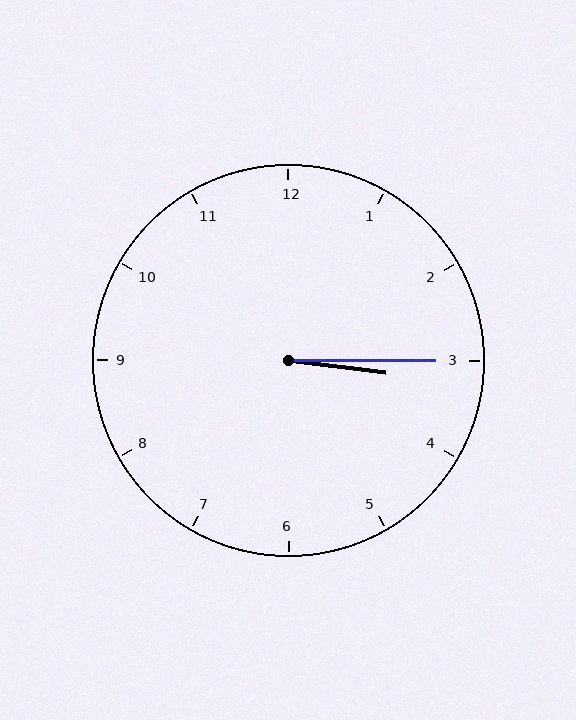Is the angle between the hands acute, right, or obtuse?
It is acute.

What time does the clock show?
3:15.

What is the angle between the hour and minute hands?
Approximately 8 degrees.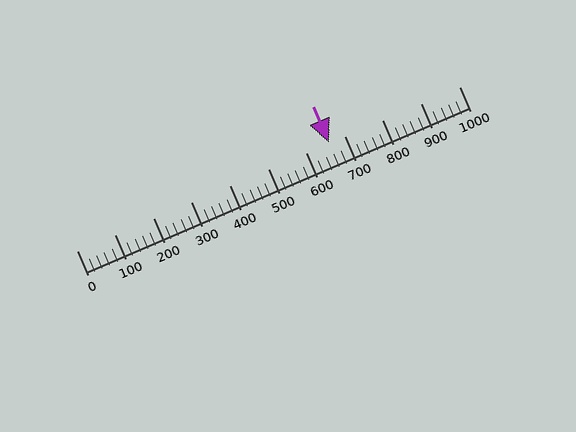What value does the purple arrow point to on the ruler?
The purple arrow points to approximately 660.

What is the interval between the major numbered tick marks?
The major tick marks are spaced 100 units apart.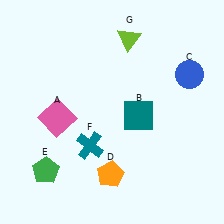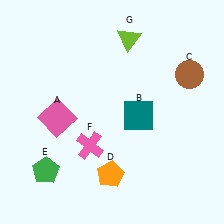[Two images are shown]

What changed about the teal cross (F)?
In Image 1, F is teal. In Image 2, it changed to pink.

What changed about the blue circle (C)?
In Image 1, C is blue. In Image 2, it changed to brown.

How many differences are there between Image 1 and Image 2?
There are 2 differences between the two images.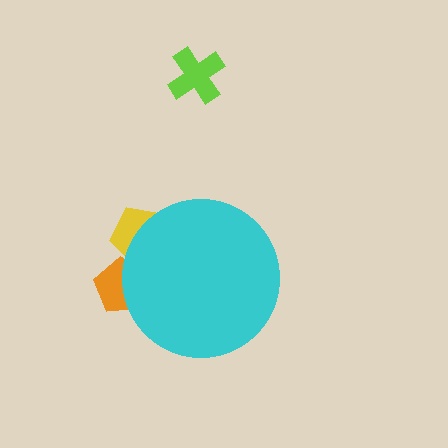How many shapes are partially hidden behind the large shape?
2 shapes are partially hidden.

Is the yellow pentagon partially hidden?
Yes, the yellow pentagon is partially hidden behind the cyan circle.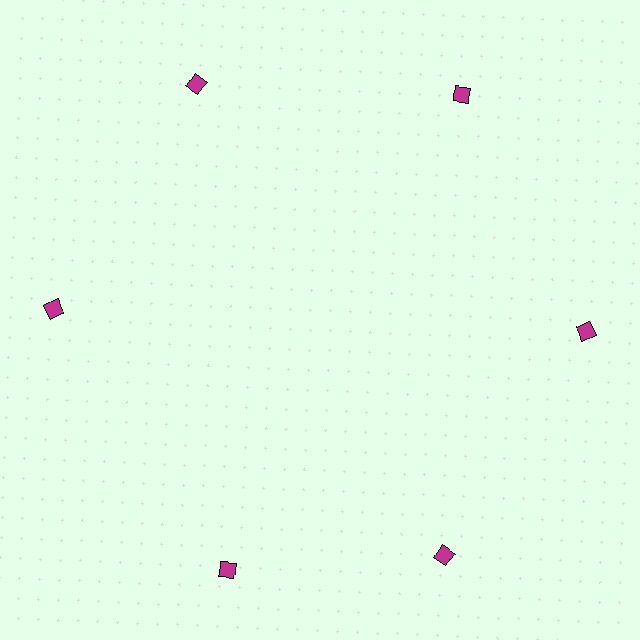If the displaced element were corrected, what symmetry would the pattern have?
It would have 6-fold rotational symmetry — the pattern would map onto itself every 60 degrees.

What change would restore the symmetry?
The symmetry would be restored by rotating it back into even spacing with its neighbors so that all 6 diamonds sit at equal angles and equal distance from the center.